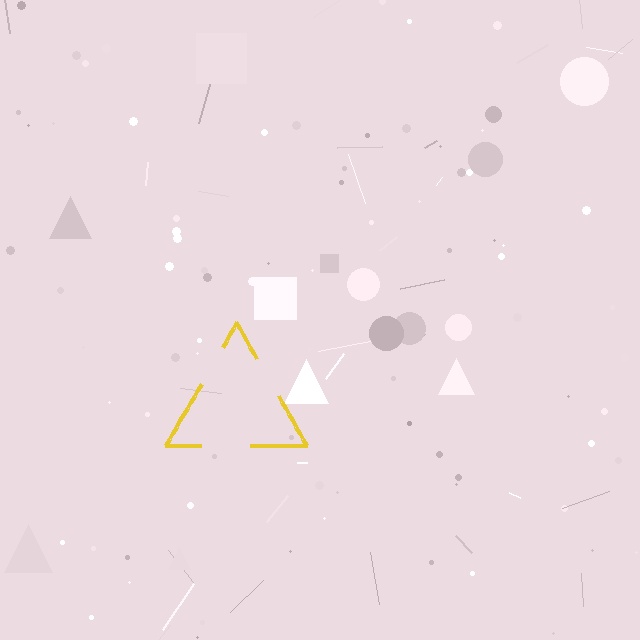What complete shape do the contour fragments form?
The contour fragments form a triangle.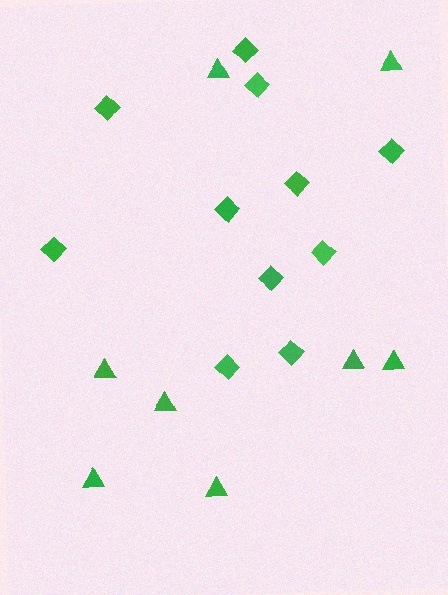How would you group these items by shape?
There are 2 groups: one group of triangles (8) and one group of diamonds (11).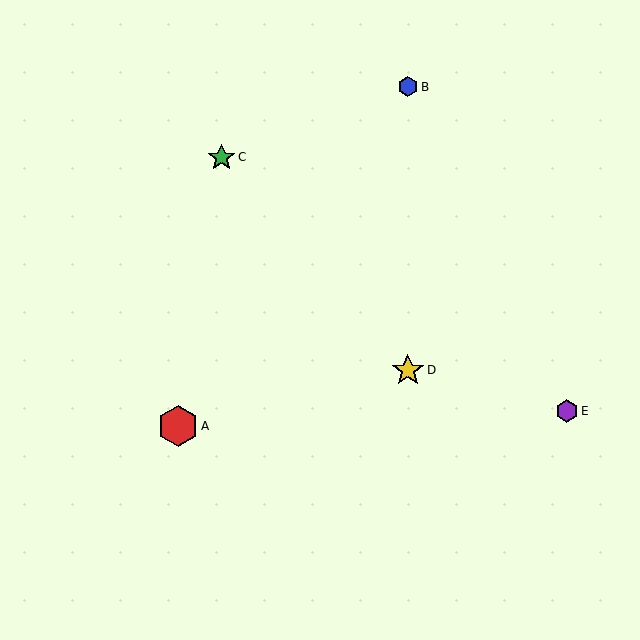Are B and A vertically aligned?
No, B is at x≈408 and A is at x≈178.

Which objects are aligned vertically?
Objects B, D are aligned vertically.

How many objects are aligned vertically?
2 objects (B, D) are aligned vertically.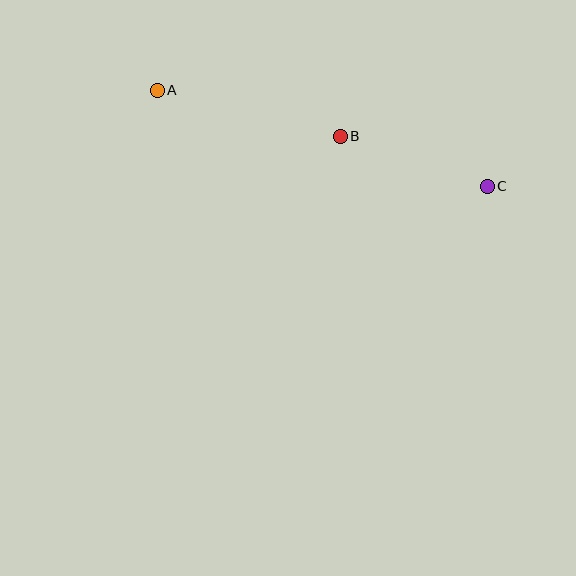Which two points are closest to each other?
Points B and C are closest to each other.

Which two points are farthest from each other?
Points A and C are farthest from each other.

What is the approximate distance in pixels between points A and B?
The distance between A and B is approximately 188 pixels.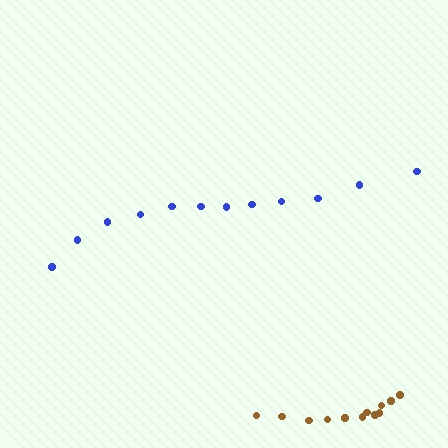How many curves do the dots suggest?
There are 2 distinct paths.